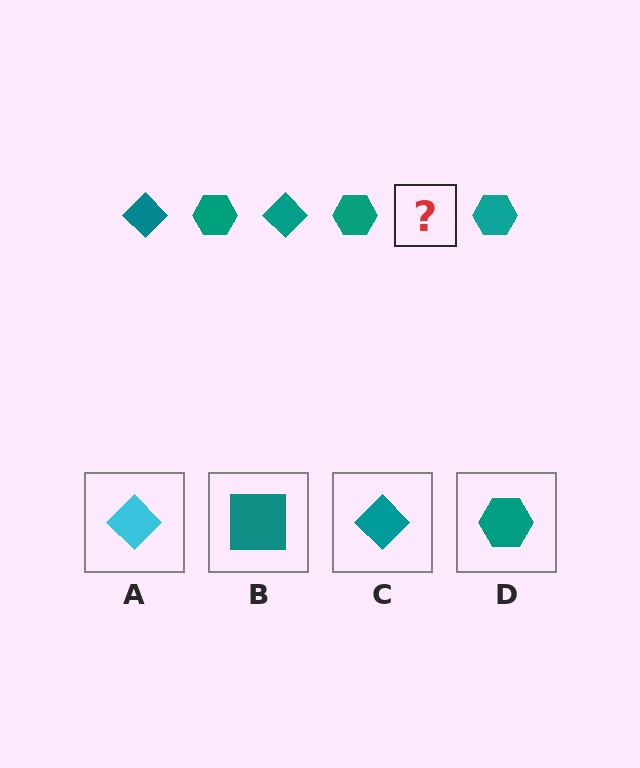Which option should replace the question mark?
Option C.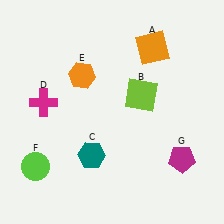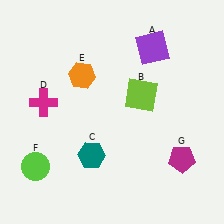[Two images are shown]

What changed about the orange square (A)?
In Image 1, A is orange. In Image 2, it changed to purple.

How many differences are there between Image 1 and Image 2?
There is 1 difference between the two images.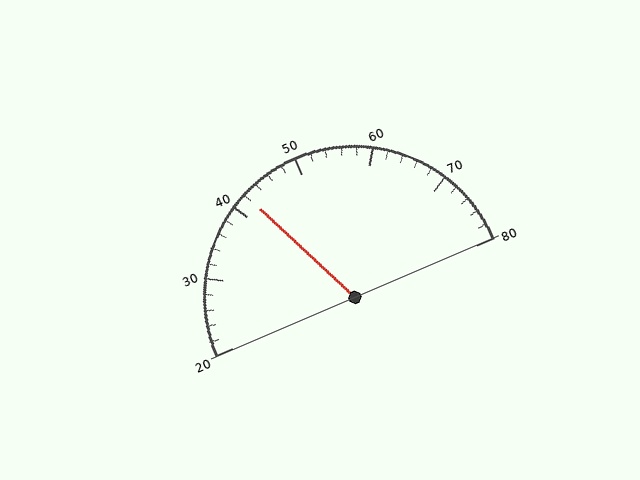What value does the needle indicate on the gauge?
The needle indicates approximately 42.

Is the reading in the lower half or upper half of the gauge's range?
The reading is in the lower half of the range (20 to 80).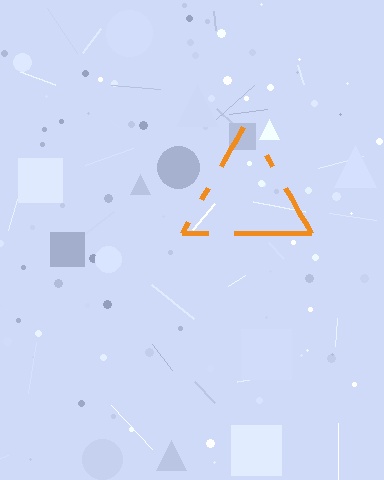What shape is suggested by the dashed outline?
The dashed outline suggests a triangle.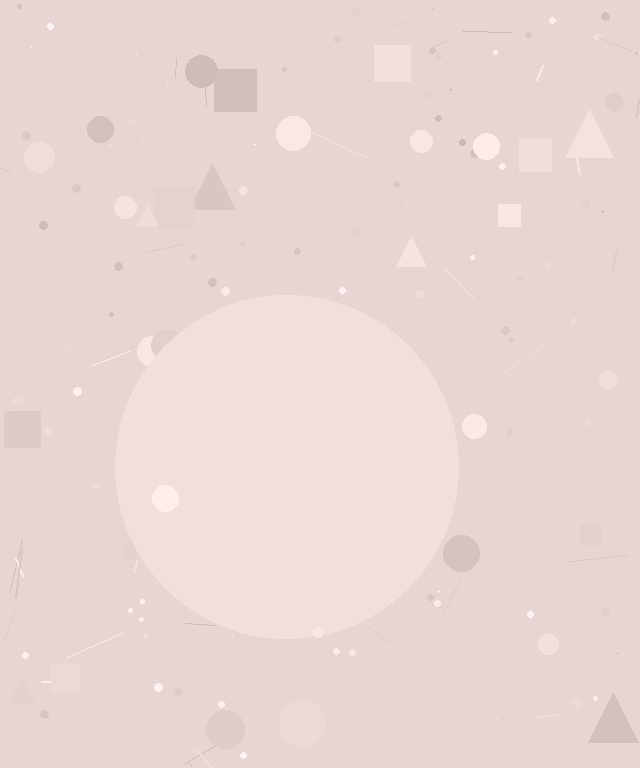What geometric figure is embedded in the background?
A circle is embedded in the background.